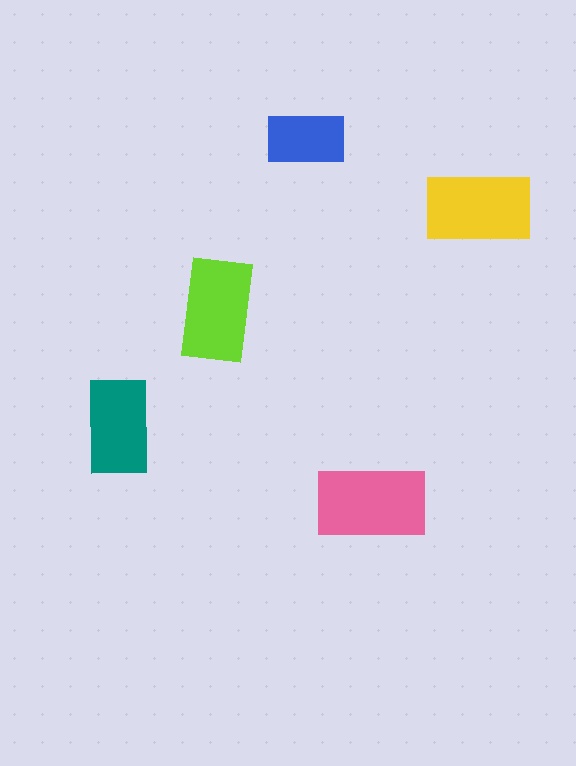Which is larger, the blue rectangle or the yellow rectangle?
The yellow one.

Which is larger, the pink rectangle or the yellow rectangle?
The pink one.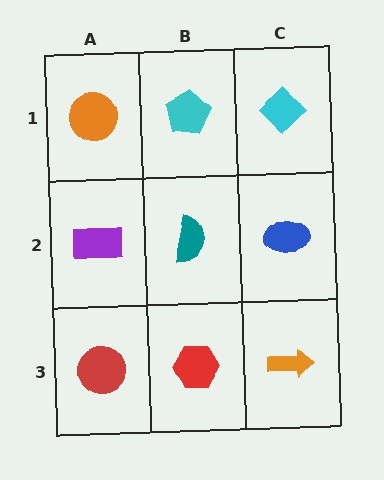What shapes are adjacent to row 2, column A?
An orange circle (row 1, column A), a red circle (row 3, column A), a teal semicircle (row 2, column B).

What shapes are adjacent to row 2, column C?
A cyan diamond (row 1, column C), an orange arrow (row 3, column C), a teal semicircle (row 2, column B).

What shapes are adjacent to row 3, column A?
A purple rectangle (row 2, column A), a red hexagon (row 3, column B).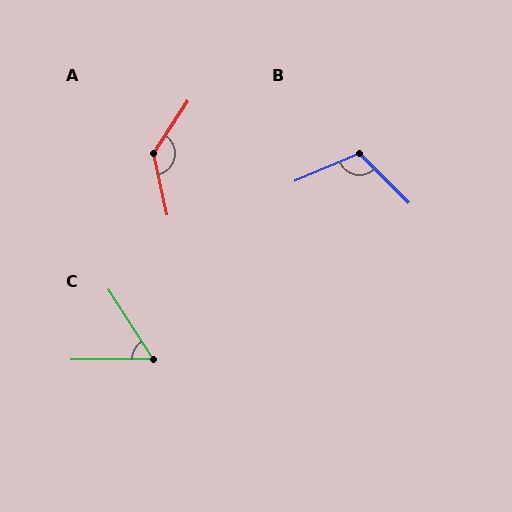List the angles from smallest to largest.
C (58°), B (111°), A (134°).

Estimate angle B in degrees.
Approximately 111 degrees.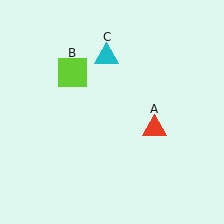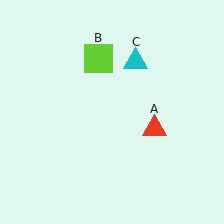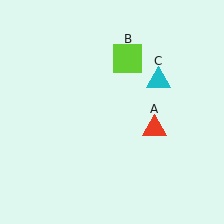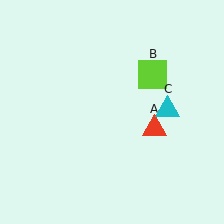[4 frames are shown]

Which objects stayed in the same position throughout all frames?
Red triangle (object A) remained stationary.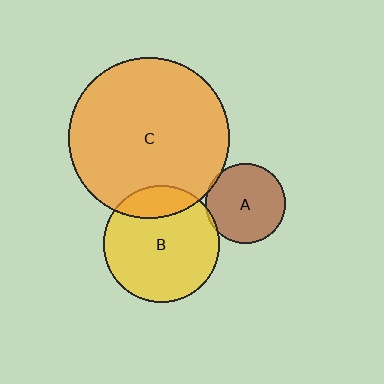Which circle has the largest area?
Circle C (orange).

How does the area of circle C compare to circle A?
Approximately 4.0 times.